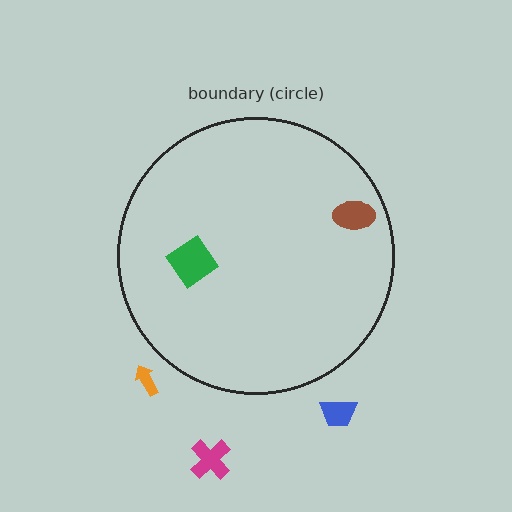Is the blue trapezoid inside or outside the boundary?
Outside.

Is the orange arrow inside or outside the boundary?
Outside.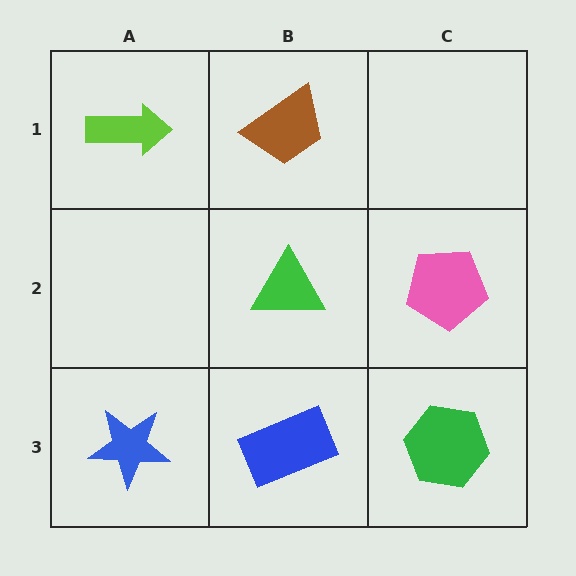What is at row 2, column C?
A pink pentagon.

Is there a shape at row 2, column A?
No, that cell is empty.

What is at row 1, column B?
A brown trapezoid.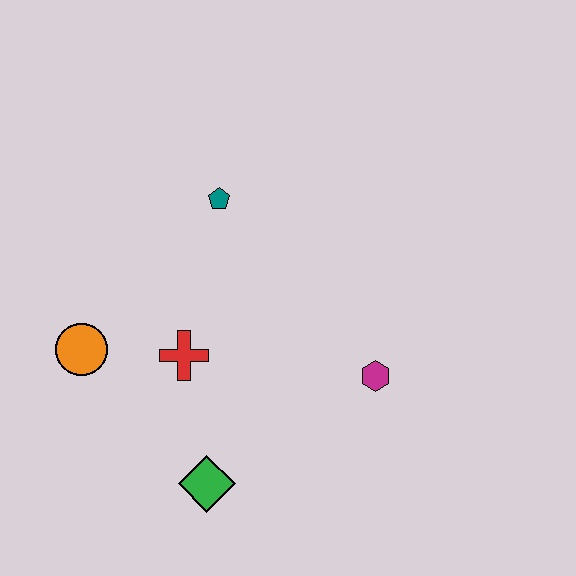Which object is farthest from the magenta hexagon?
The orange circle is farthest from the magenta hexagon.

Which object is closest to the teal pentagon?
The red cross is closest to the teal pentagon.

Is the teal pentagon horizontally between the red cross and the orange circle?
No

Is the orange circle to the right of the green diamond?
No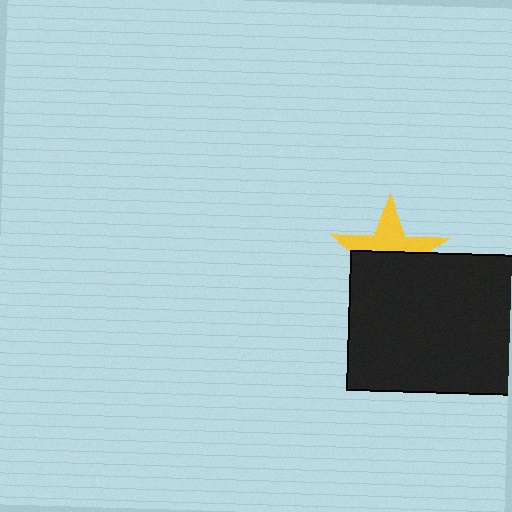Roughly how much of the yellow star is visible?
About half of it is visible (roughly 47%).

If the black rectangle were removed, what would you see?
You would see the complete yellow star.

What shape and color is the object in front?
The object in front is a black rectangle.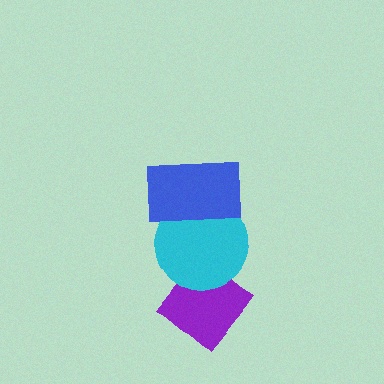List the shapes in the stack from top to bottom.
From top to bottom: the blue rectangle, the cyan circle, the purple diamond.